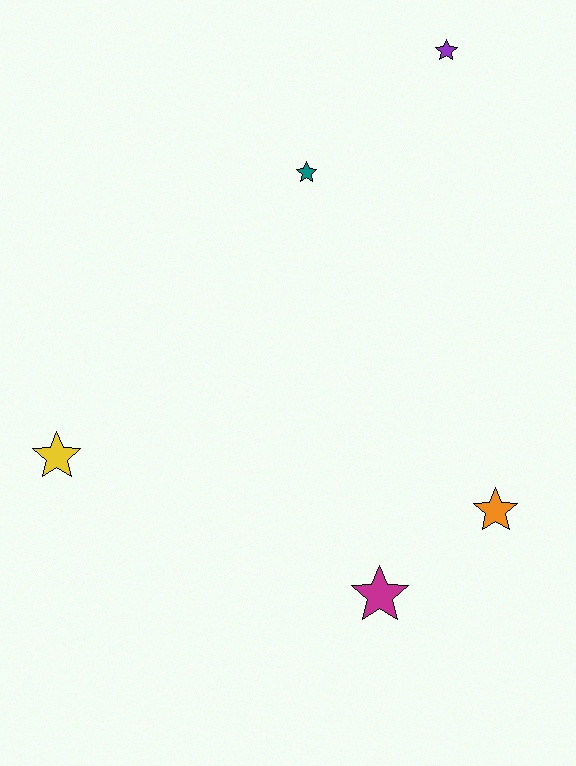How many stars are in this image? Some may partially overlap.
There are 5 stars.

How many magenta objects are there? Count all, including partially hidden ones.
There is 1 magenta object.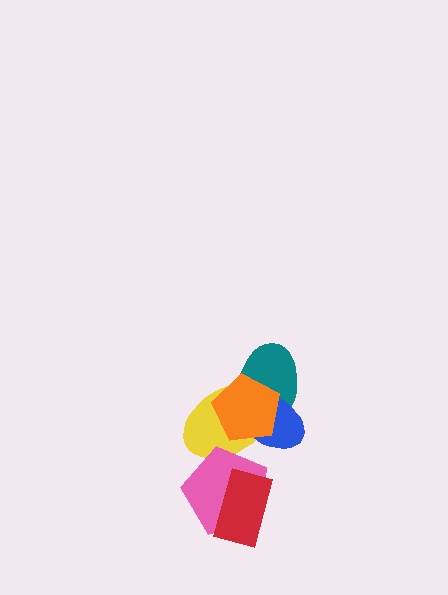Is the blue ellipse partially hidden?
Yes, it is partially covered by another shape.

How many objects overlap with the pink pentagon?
2 objects overlap with the pink pentagon.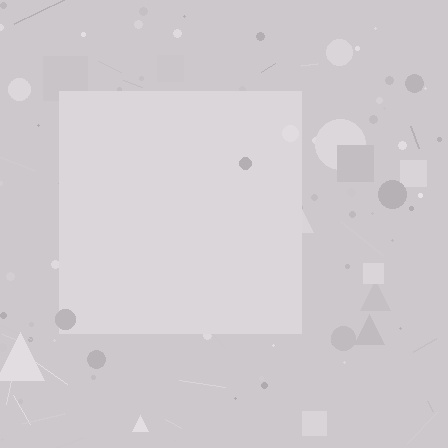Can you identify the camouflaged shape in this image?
The camouflaged shape is a square.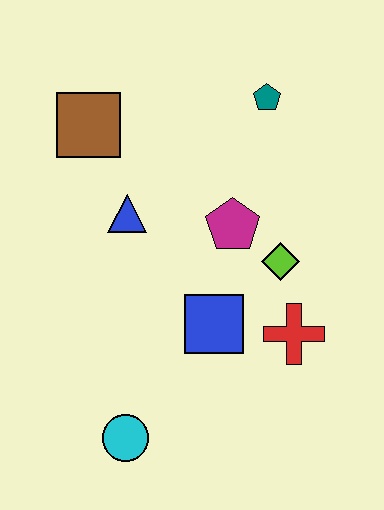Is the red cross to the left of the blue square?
No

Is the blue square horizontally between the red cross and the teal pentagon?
No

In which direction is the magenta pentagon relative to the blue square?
The magenta pentagon is above the blue square.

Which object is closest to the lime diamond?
The magenta pentagon is closest to the lime diamond.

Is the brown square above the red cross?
Yes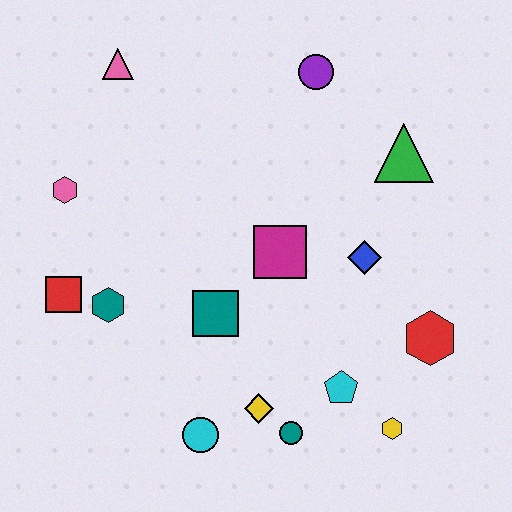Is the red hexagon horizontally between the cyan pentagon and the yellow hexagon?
No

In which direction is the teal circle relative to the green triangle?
The teal circle is below the green triangle.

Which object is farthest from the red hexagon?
The pink triangle is farthest from the red hexagon.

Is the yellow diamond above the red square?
No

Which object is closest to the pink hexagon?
The red square is closest to the pink hexagon.